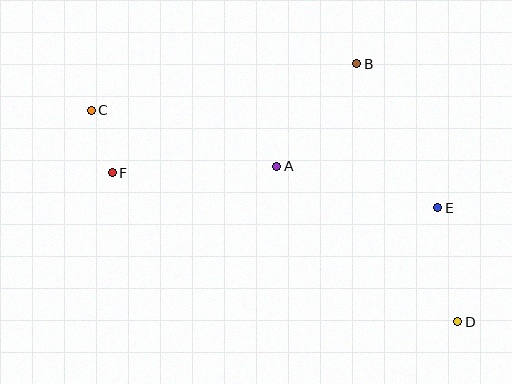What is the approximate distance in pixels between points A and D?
The distance between A and D is approximately 238 pixels.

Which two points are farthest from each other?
Points C and D are farthest from each other.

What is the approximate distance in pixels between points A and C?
The distance between A and C is approximately 194 pixels.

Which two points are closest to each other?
Points C and F are closest to each other.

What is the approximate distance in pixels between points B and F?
The distance between B and F is approximately 268 pixels.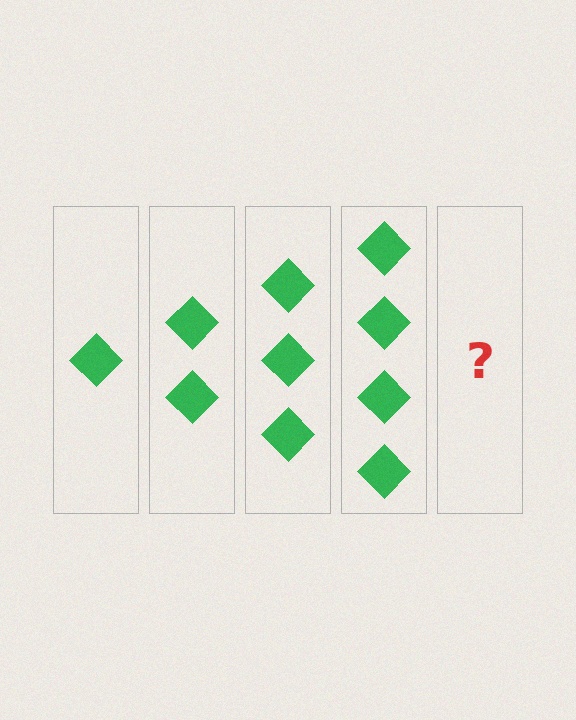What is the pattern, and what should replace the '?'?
The pattern is that each step adds one more diamond. The '?' should be 5 diamonds.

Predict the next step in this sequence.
The next step is 5 diamonds.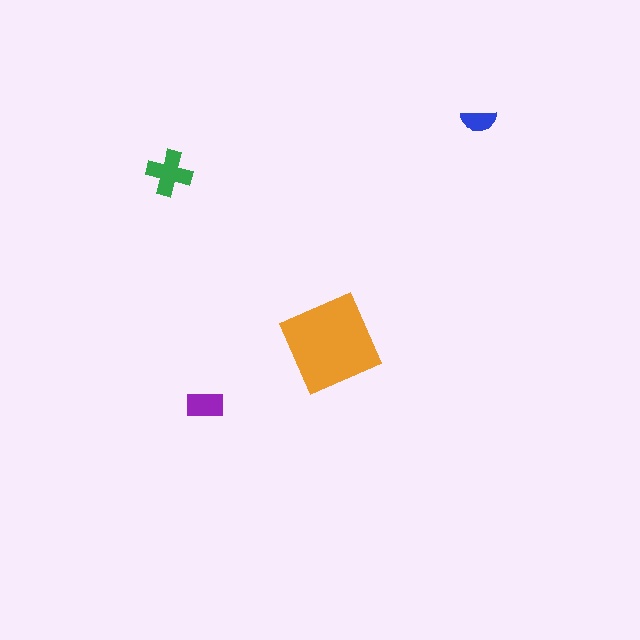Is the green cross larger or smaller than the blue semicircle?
Larger.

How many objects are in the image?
There are 4 objects in the image.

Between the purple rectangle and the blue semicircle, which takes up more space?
The purple rectangle.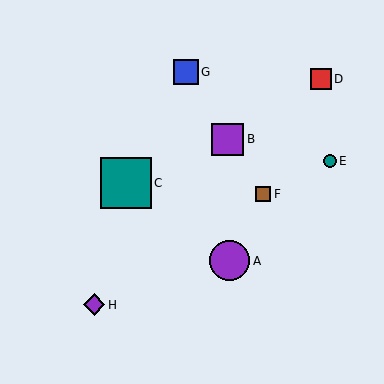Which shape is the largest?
The teal square (labeled C) is the largest.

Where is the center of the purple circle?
The center of the purple circle is at (230, 261).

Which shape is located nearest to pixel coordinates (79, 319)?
The purple diamond (labeled H) at (94, 305) is nearest to that location.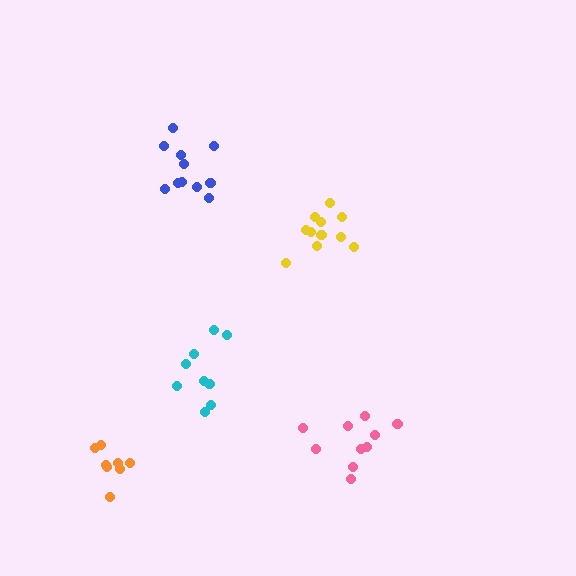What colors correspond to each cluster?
The clusters are colored: blue, pink, yellow, cyan, orange.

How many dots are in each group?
Group 1: 11 dots, Group 2: 10 dots, Group 3: 11 dots, Group 4: 9 dots, Group 5: 8 dots (49 total).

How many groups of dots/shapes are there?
There are 5 groups.